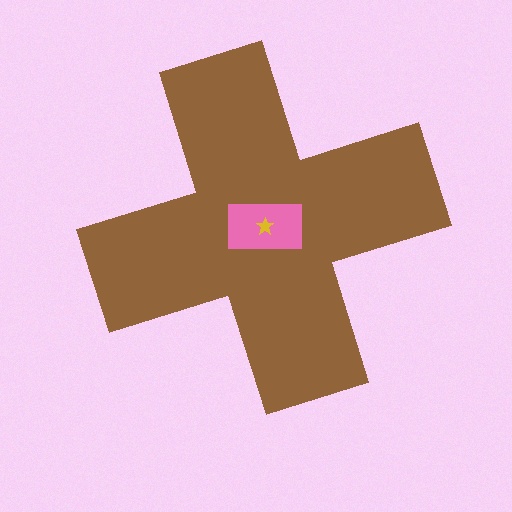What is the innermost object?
The yellow star.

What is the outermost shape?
The brown cross.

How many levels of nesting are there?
3.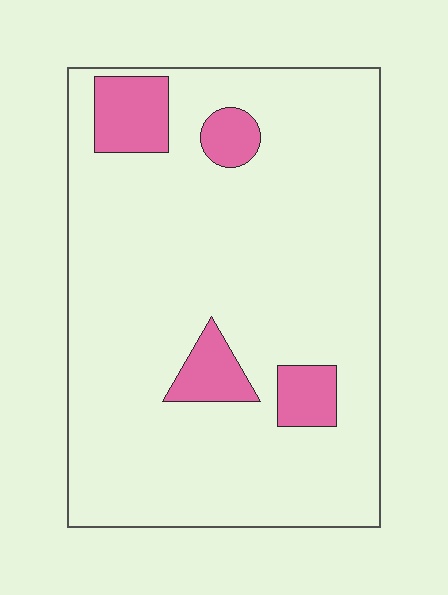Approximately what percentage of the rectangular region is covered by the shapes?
Approximately 10%.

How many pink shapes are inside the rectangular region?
4.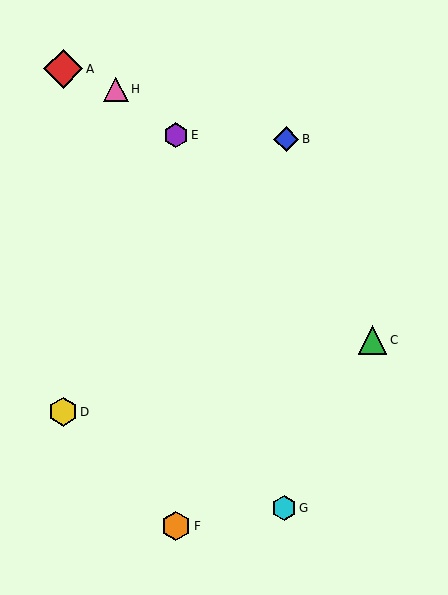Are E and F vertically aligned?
Yes, both are at x≈176.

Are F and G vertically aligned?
No, F is at x≈176 and G is at x≈284.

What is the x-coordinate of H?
Object H is at x≈116.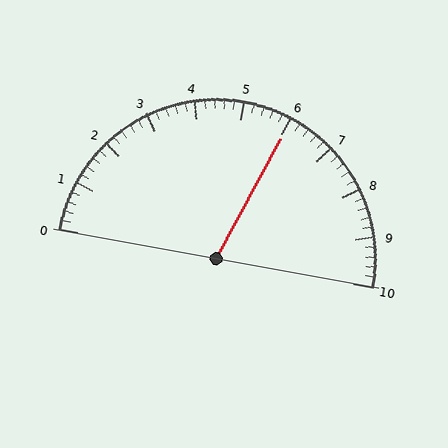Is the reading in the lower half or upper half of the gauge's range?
The reading is in the upper half of the range (0 to 10).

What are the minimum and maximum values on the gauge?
The gauge ranges from 0 to 10.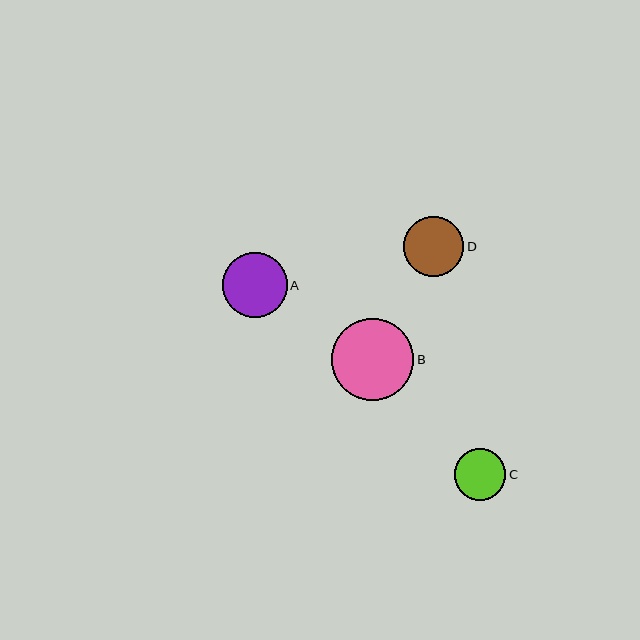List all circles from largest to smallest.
From largest to smallest: B, A, D, C.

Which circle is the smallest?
Circle C is the smallest with a size of approximately 52 pixels.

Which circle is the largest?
Circle B is the largest with a size of approximately 82 pixels.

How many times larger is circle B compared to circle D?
Circle B is approximately 1.4 times the size of circle D.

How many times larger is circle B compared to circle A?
Circle B is approximately 1.3 times the size of circle A.